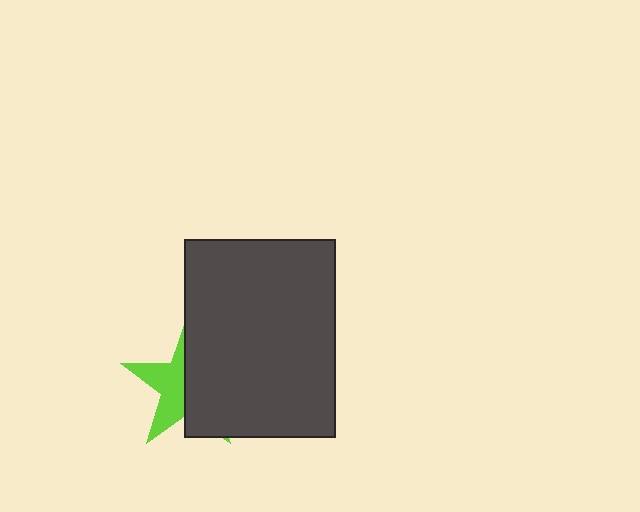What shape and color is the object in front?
The object in front is a dark gray rectangle.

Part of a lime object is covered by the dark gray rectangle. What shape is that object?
It is a star.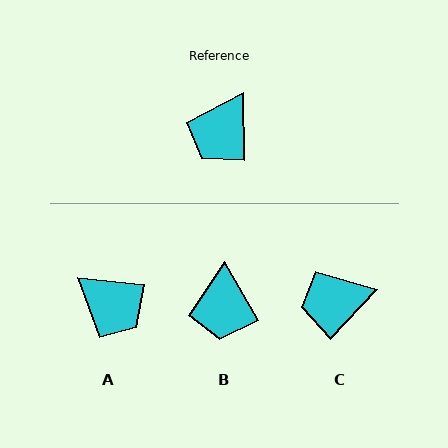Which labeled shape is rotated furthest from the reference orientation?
A, about 83 degrees away.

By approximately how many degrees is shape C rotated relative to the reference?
Approximately 44 degrees clockwise.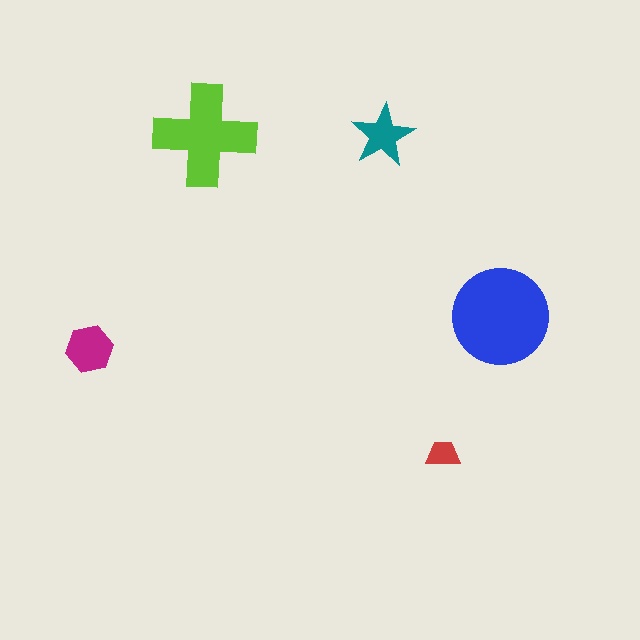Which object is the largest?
The blue circle.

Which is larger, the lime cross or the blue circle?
The blue circle.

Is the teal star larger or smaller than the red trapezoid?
Larger.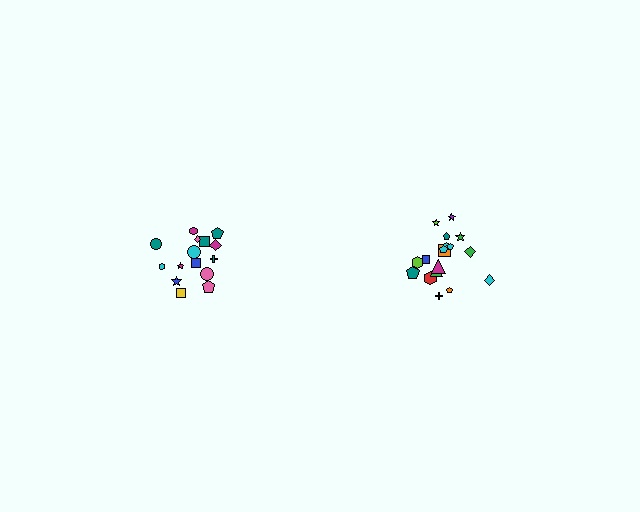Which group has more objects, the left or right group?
The right group.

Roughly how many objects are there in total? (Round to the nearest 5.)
Roughly 35 objects in total.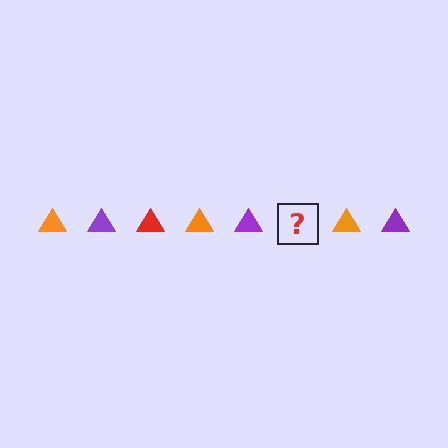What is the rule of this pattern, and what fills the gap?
The rule is that the pattern cycles through orange, purple, red triangles. The gap should be filled with a red triangle.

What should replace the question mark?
The question mark should be replaced with a red triangle.